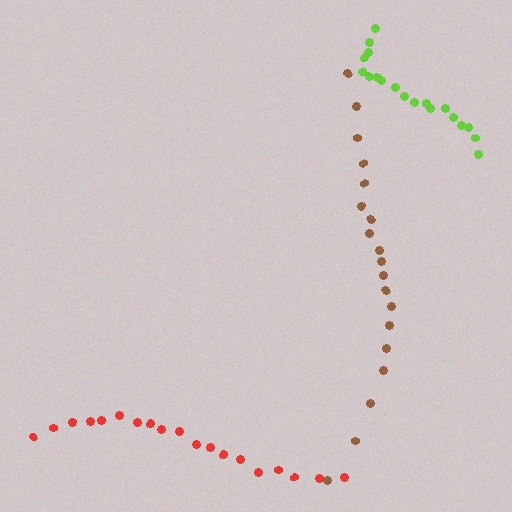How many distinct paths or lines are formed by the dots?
There are 3 distinct paths.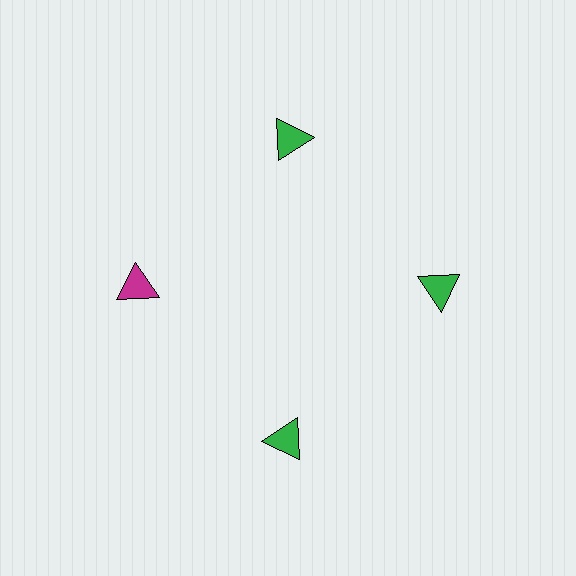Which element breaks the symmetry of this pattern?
The magenta triangle at roughly the 9 o'clock position breaks the symmetry. All other shapes are green triangles.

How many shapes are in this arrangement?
There are 4 shapes arranged in a ring pattern.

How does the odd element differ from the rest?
It has a different color: magenta instead of green.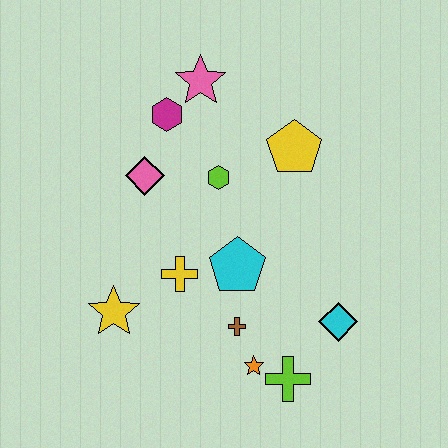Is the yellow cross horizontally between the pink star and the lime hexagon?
No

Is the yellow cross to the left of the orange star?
Yes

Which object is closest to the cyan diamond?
The lime cross is closest to the cyan diamond.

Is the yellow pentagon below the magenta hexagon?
Yes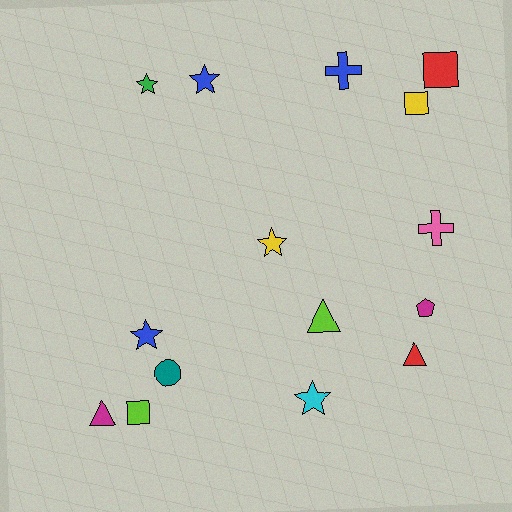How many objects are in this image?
There are 15 objects.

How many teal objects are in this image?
There is 1 teal object.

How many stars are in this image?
There are 5 stars.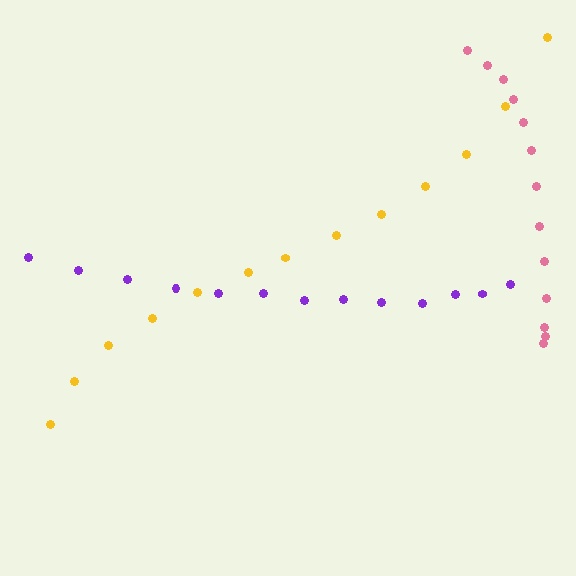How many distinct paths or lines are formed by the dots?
There are 3 distinct paths.